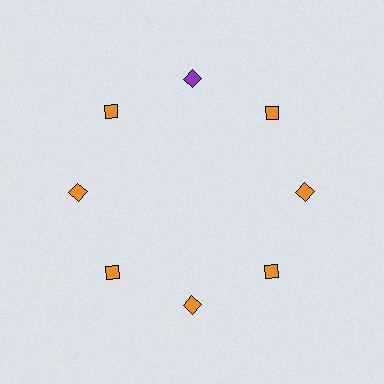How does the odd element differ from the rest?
It has a different color: purple instead of orange.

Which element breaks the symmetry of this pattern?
The purple diamond at roughly the 12 o'clock position breaks the symmetry. All other shapes are orange diamonds.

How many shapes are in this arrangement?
There are 8 shapes arranged in a ring pattern.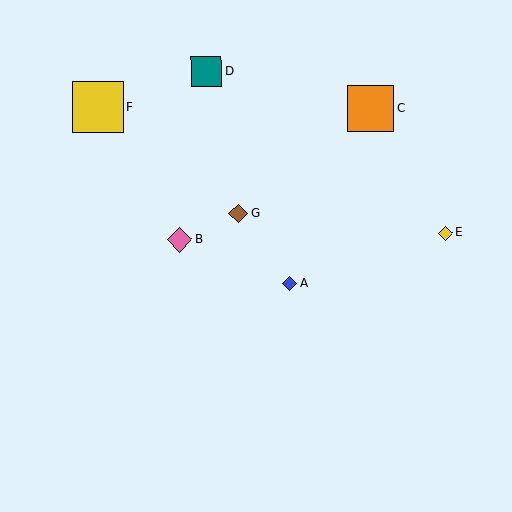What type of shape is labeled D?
Shape D is a teal square.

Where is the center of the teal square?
The center of the teal square is at (206, 72).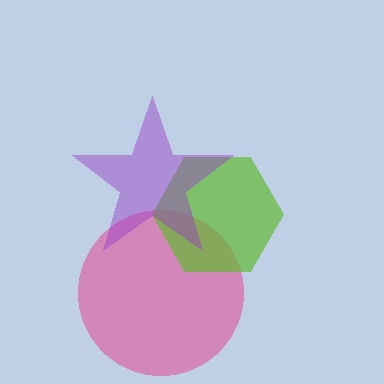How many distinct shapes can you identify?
There are 3 distinct shapes: a pink circle, a lime hexagon, a purple star.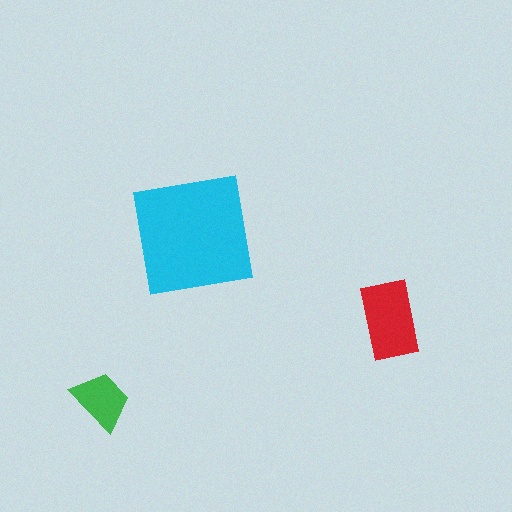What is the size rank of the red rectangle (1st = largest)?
2nd.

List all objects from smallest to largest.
The green trapezoid, the red rectangle, the cyan square.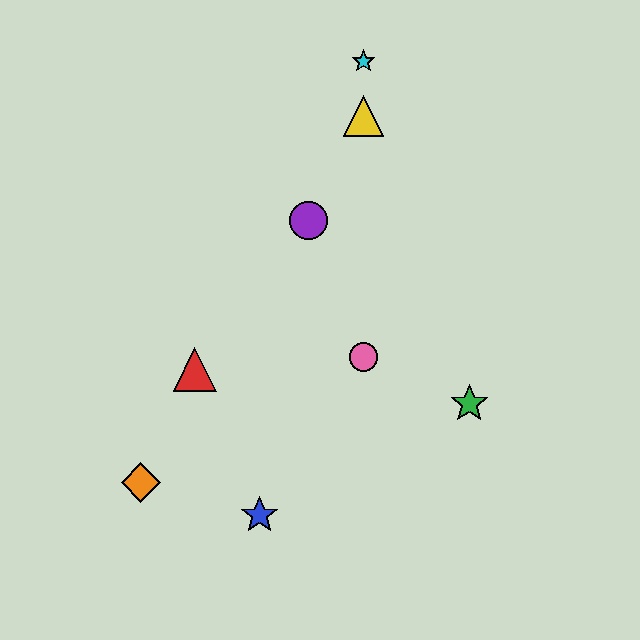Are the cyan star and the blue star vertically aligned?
No, the cyan star is at x≈364 and the blue star is at x≈260.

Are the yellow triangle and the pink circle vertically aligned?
Yes, both are at x≈364.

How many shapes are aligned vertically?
3 shapes (the yellow triangle, the cyan star, the pink circle) are aligned vertically.